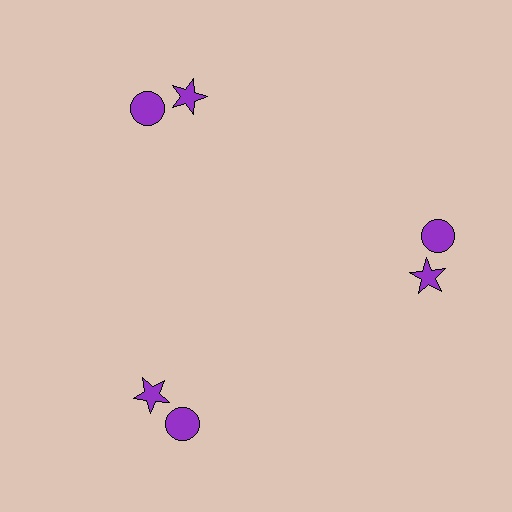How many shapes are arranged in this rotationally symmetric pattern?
There are 6 shapes, arranged in 3 groups of 2.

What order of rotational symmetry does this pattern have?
This pattern has 3-fold rotational symmetry.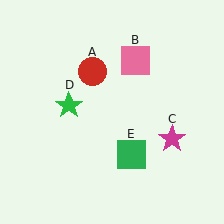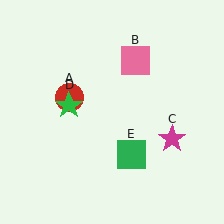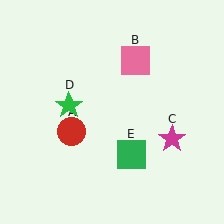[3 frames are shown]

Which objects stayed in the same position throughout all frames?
Pink square (object B) and magenta star (object C) and green star (object D) and green square (object E) remained stationary.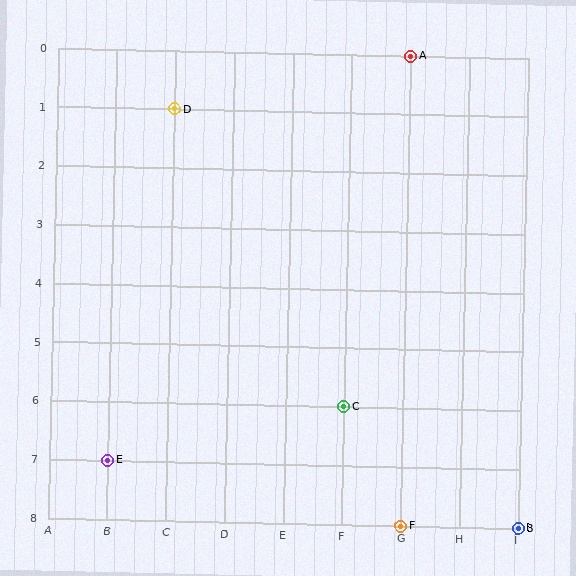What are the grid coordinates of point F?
Point F is at grid coordinates (G, 8).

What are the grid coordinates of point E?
Point E is at grid coordinates (B, 7).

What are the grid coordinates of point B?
Point B is at grid coordinates (I, 8).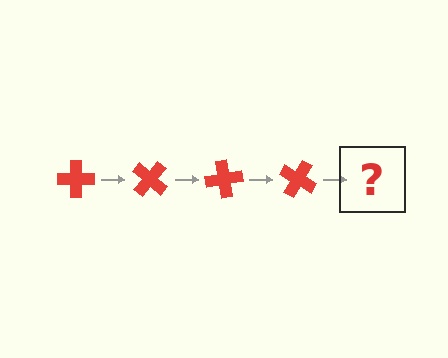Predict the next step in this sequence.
The next step is a red cross rotated 160 degrees.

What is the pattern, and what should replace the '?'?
The pattern is that the cross rotates 40 degrees each step. The '?' should be a red cross rotated 160 degrees.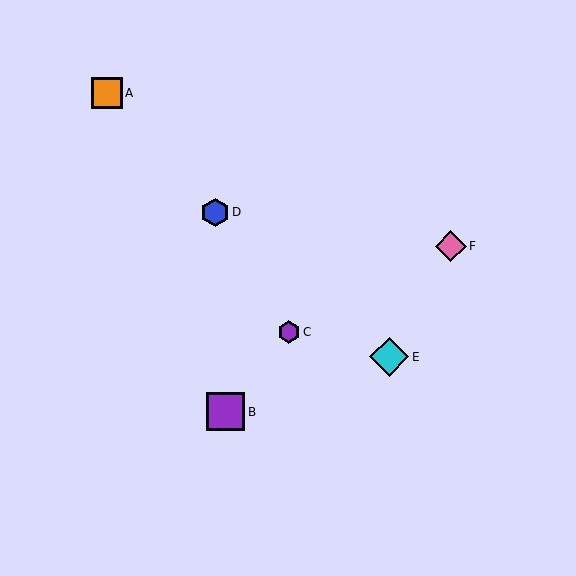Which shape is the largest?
The cyan diamond (labeled E) is the largest.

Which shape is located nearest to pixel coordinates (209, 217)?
The blue hexagon (labeled D) at (215, 212) is nearest to that location.